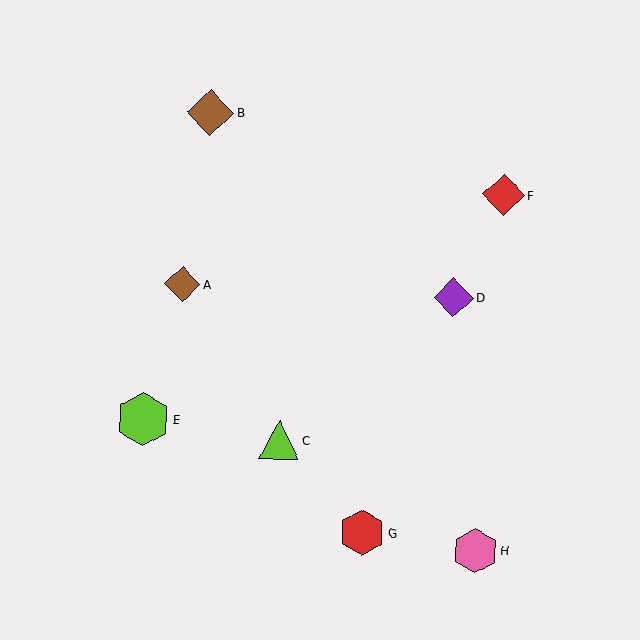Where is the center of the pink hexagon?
The center of the pink hexagon is at (475, 550).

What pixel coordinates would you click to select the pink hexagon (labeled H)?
Click at (475, 550) to select the pink hexagon H.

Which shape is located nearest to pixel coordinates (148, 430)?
The lime hexagon (labeled E) at (143, 419) is nearest to that location.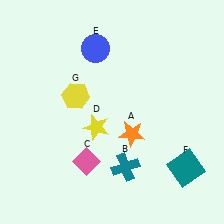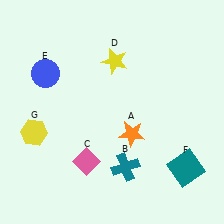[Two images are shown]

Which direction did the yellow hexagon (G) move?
The yellow hexagon (G) moved left.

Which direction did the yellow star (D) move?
The yellow star (D) moved up.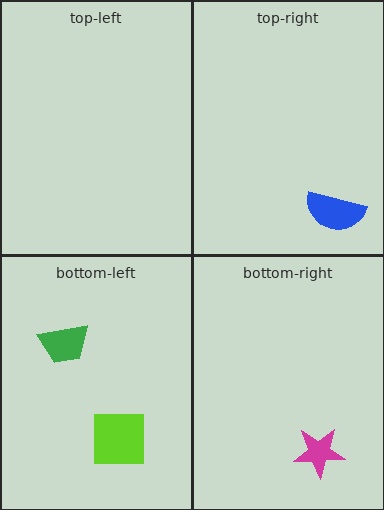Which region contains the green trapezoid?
The bottom-left region.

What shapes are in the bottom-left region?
The green trapezoid, the lime square.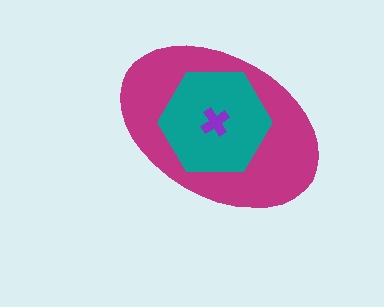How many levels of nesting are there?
3.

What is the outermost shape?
The magenta ellipse.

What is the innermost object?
The purple cross.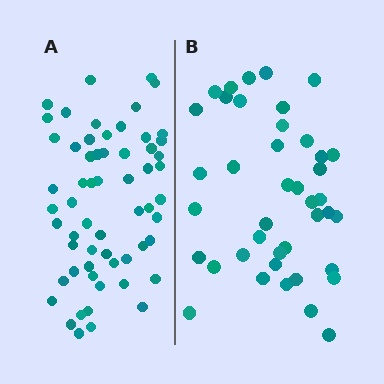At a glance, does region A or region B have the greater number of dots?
Region A (the left region) has more dots.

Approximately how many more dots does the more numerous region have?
Region A has approximately 20 more dots than region B.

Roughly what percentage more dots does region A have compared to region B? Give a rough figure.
About 45% more.